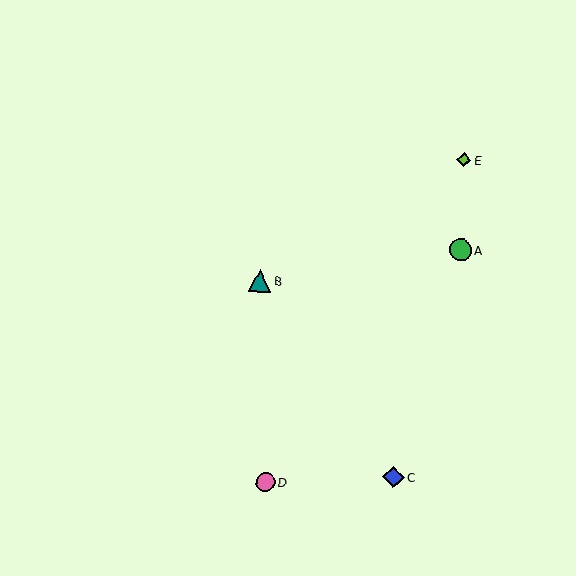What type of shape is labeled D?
Shape D is a pink circle.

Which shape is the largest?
The teal triangle (labeled B) is the largest.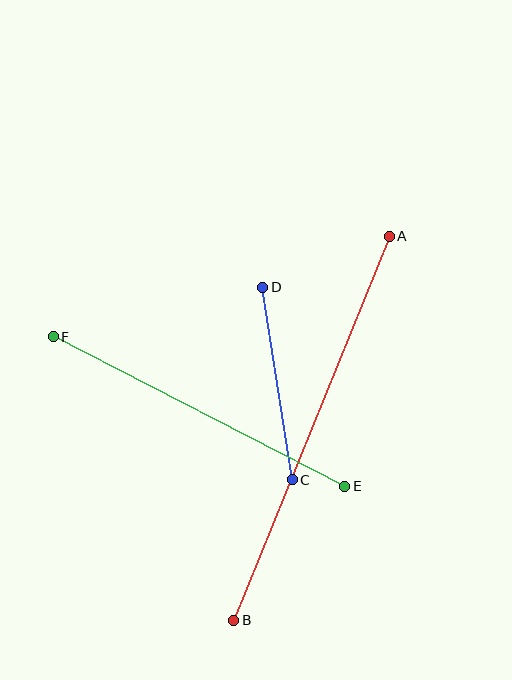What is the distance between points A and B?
The distance is approximately 415 pixels.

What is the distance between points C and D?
The distance is approximately 194 pixels.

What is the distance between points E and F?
The distance is approximately 328 pixels.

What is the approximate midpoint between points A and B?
The midpoint is at approximately (311, 428) pixels.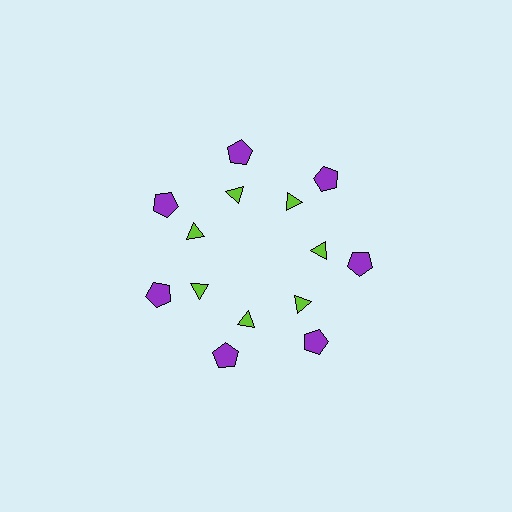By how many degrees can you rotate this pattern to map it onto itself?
The pattern maps onto itself every 51 degrees of rotation.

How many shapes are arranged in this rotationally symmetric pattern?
There are 14 shapes, arranged in 7 groups of 2.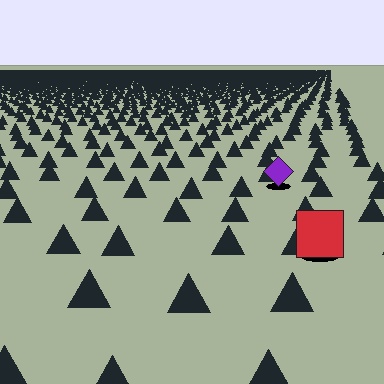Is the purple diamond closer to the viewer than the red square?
No. The red square is closer — you can tell from the texture gradient: the ground texture is coarser near it.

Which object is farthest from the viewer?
The purple diamond is farthest from the viewer. It appears smaller and the ground texture around it is denser.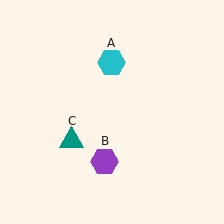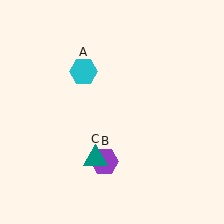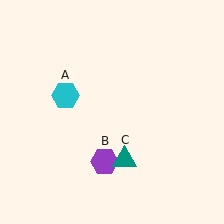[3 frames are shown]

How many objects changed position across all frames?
2 objects changed position: cyan hexagon (object A), teal triangle (object C).